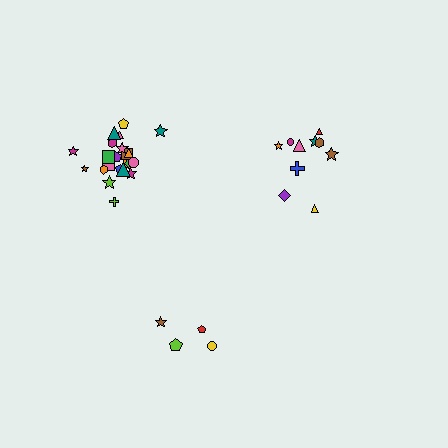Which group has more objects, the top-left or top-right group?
The top-left group.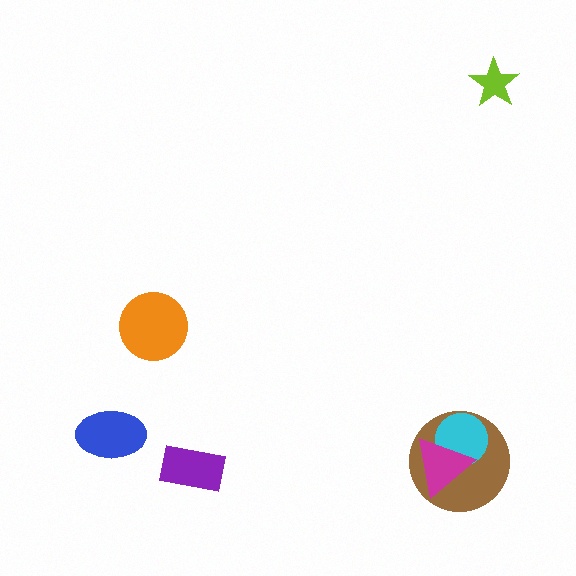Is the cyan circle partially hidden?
Yes, it is partially covered by another shape.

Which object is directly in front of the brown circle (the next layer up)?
The cyan circle is directly in front of the brown circle.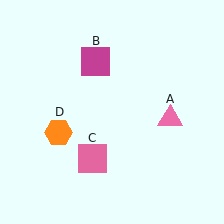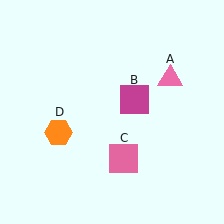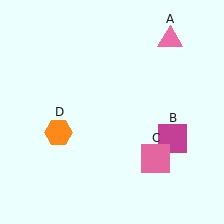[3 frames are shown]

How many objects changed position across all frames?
3 objects changed position: pink triangle (object A), magenta square (object B), pink square (object C).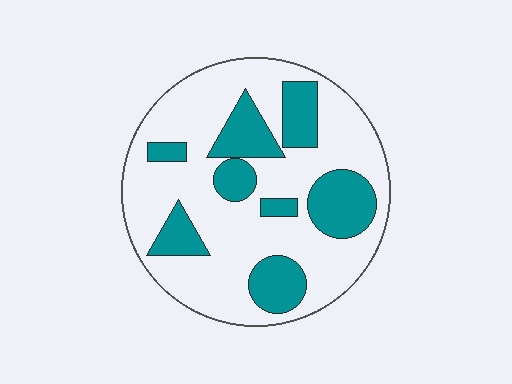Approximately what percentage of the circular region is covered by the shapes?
Approximately 30%.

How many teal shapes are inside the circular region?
8.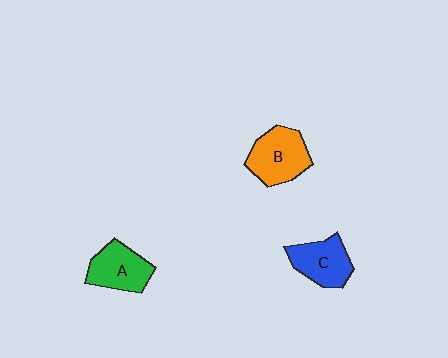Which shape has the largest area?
Shape B (orange).